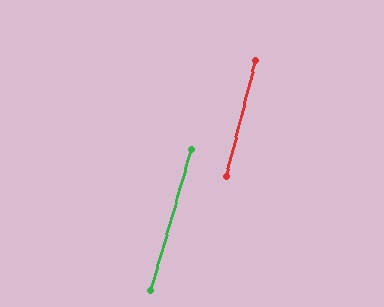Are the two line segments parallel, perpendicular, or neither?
Parallel — their directions differ by only 1.6°.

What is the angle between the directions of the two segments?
Approximately 2 degrees.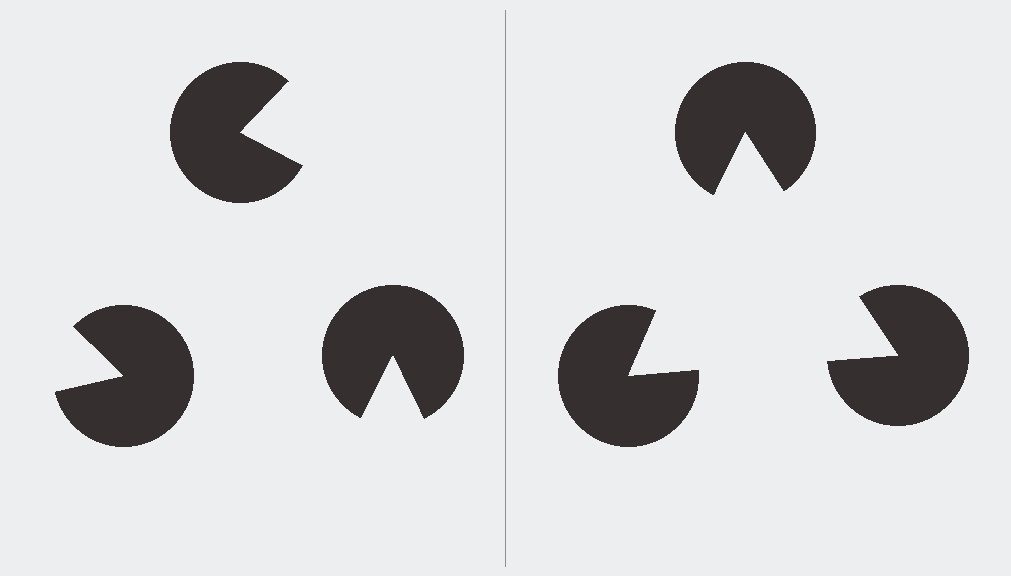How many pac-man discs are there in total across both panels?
6 — 3 on each side.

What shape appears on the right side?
An illusory triangle.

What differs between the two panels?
The pac-man discs are positioned identically on both sides; only the wedge orientations differ. On the right they align to a triangle; on the left they are misaligned.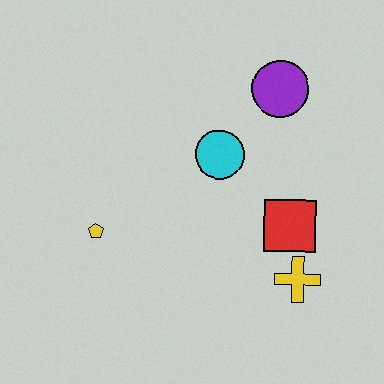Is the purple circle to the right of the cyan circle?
Yes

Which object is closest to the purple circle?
The cyan circle is closest to the purple circle.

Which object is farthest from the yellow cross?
The yellow pentagon is farthest from the yellow cross.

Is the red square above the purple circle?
No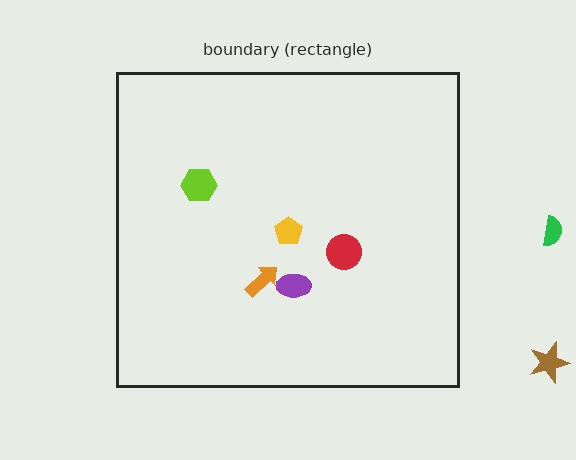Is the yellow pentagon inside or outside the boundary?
Inside.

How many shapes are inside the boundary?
5 inside, 2 outside.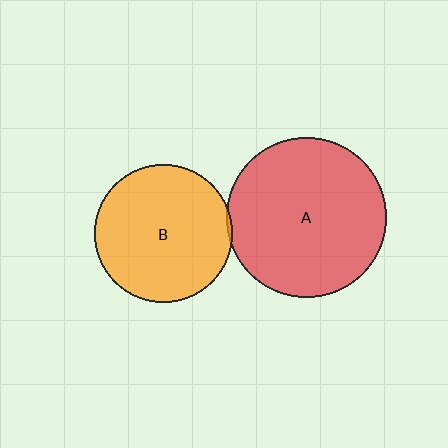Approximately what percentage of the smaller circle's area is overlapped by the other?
Approximately 5%.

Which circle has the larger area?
Circle A (red).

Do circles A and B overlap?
Yes.